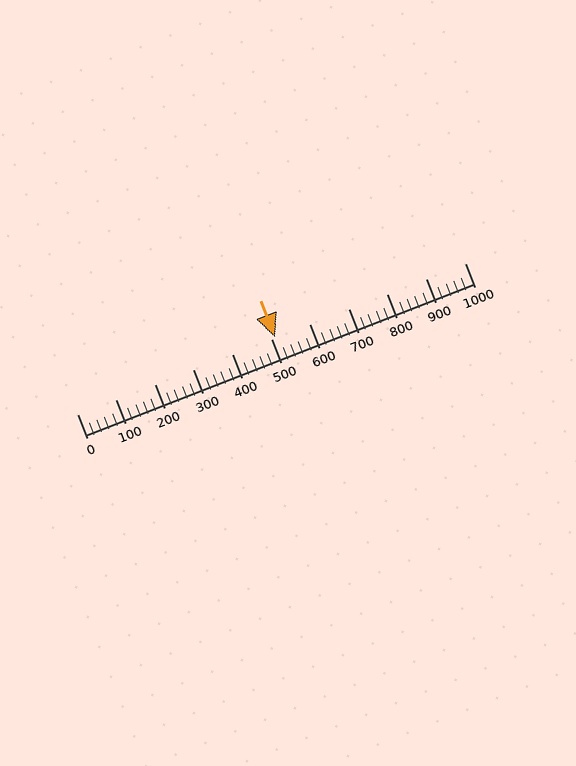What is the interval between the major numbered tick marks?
The major tick marks are spaced 100 units apart.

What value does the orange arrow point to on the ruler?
The orange arrow points to approximately 512.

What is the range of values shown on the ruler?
The ruler shows values from 0 to 1000.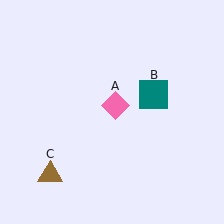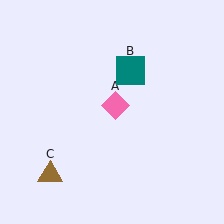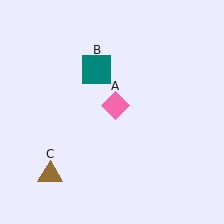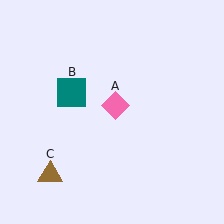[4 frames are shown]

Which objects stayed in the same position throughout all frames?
Pink diamond (object A) and brown triangle (object C) remained stationary.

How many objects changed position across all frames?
1 object changed position: teal square (object B).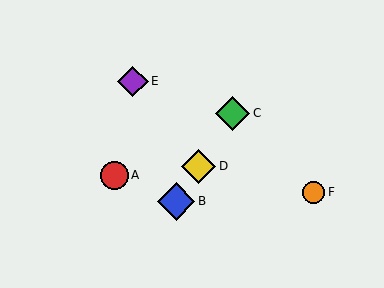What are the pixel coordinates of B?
Object B is at (176, 201).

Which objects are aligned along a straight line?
Objects B, C, D are aligned along a straight line.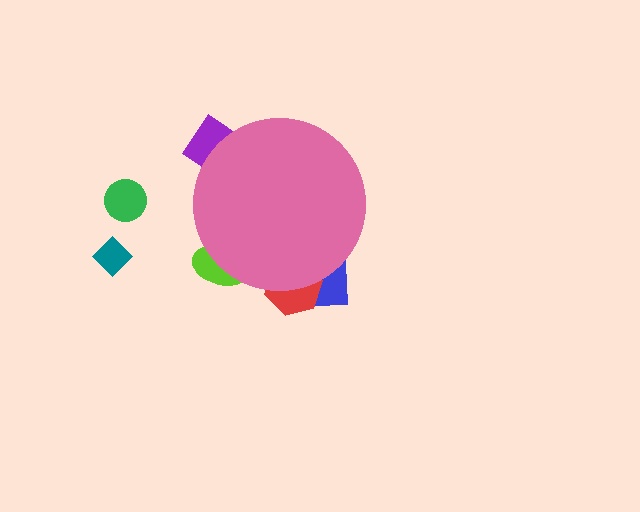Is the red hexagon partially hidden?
Yes, the red hexagon is partially hidden behind the pink circle.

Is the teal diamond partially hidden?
No, the teal diamond is fully visible.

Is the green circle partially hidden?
No, the green circle is fully visible.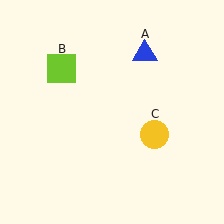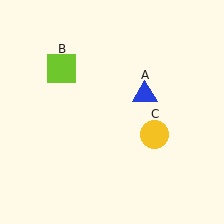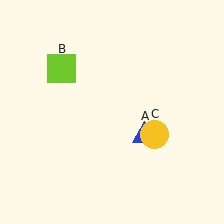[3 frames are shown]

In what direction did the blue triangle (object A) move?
The blue triangle (object A) moved down.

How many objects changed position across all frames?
1 object changed position: blue triangle (object A).